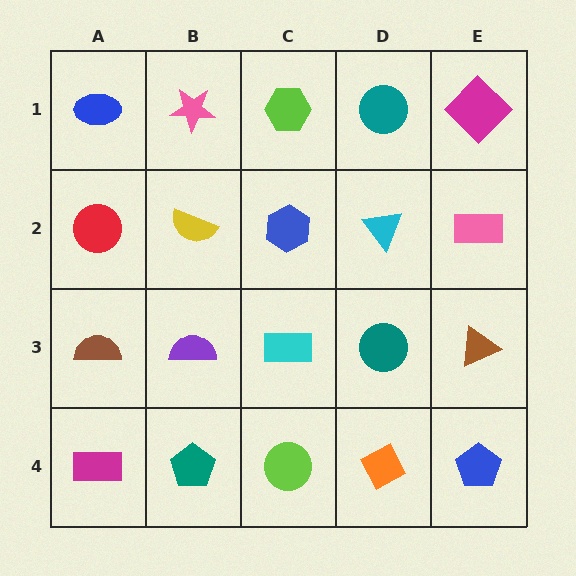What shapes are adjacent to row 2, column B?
A pink star (row 1, column B), a purple semicircle (row 3, column B), a red circle (row 2, column A), a blue hexagon (row 2, column C).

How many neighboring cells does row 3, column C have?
4.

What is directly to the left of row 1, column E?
A teal circle.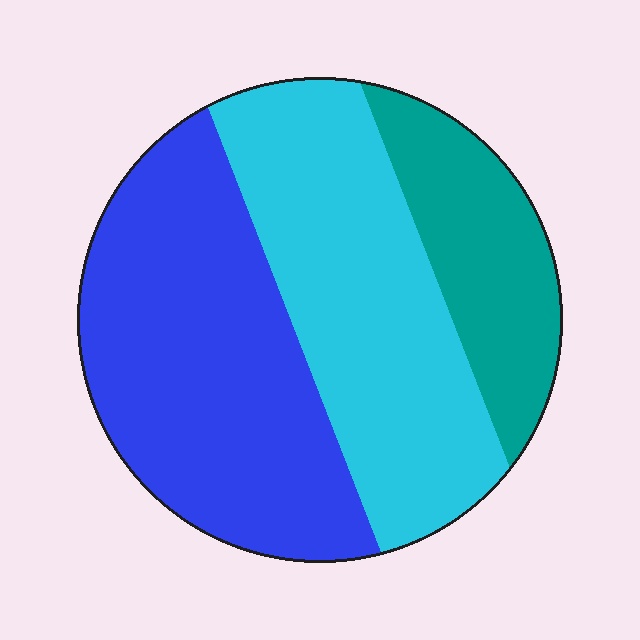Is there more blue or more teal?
Blue.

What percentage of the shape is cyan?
Cyan covers roughly 40% of the shape.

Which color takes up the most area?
Blue, at roughly 45%.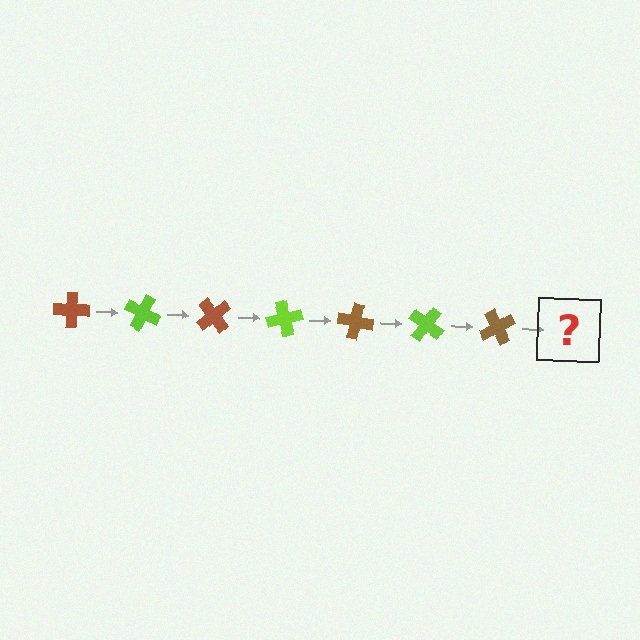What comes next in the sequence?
The next element should be a lime cross, rotated 175 degrees from the start.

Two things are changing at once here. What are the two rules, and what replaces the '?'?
The two rules are that it rotates 25 degrees each step and the color cycles through brown and lime. The '?' should be a lime cross, rotated 175 degrees from the start.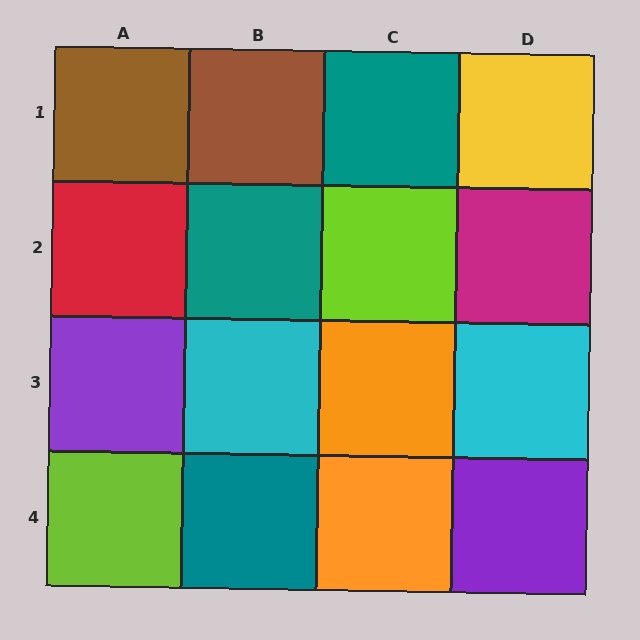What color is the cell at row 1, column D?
Yellow.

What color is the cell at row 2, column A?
Red.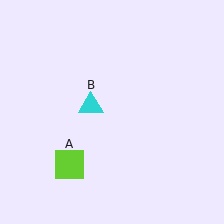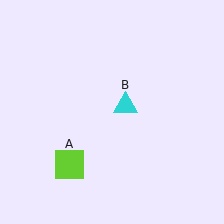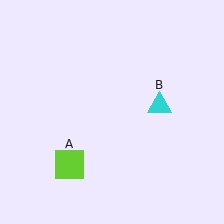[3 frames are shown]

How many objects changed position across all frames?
1 object changed position: cyan triangle (object B).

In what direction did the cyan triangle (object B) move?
The cyan triangle (object B) moved right.